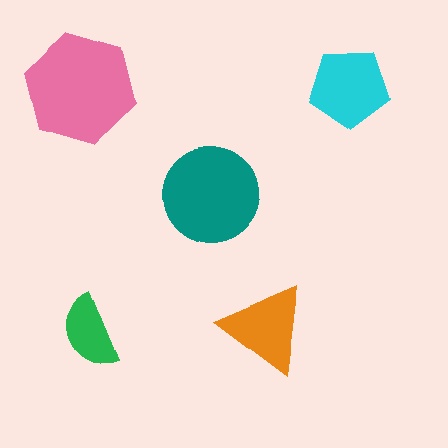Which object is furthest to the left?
The pink hexagon is leftmost.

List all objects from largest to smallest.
The pink hexagon, the teal circle, the cyan pentagon, the orange triangle, the green semicircle.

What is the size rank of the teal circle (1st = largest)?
2nd.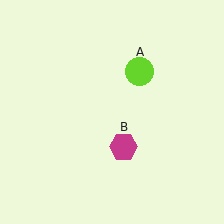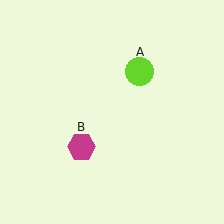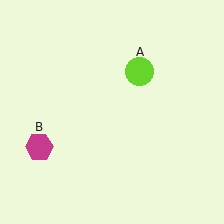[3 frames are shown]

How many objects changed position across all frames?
1 object changed position: magenta hexagon (object B).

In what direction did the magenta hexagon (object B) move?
The magenta hexagon (object B) moved left.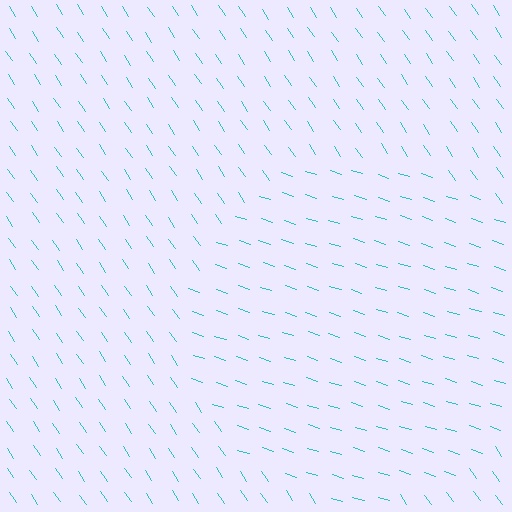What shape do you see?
I see a circle.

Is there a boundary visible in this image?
Yes, there is a texture boundary formed by a change in line orientation.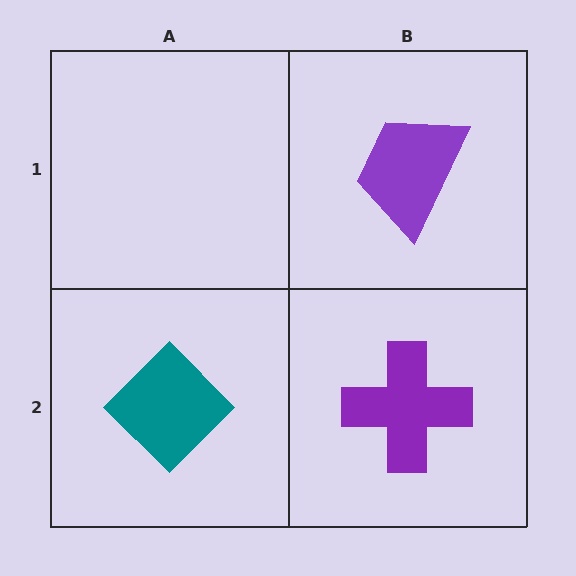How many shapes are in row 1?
1 shape.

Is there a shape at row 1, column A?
No, that cell is empty.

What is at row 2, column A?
A teal diamond.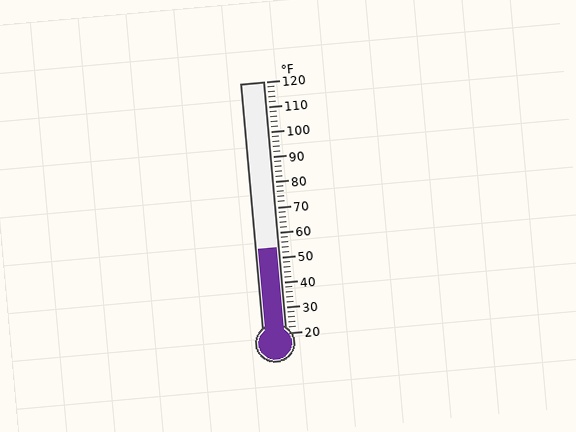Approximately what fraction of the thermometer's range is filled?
The thermometer is filled to approximately 35% of its range.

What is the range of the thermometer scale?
The thermometer scale ranges from 20°F to 120°F.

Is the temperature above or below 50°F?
The temperature is above 50°F.